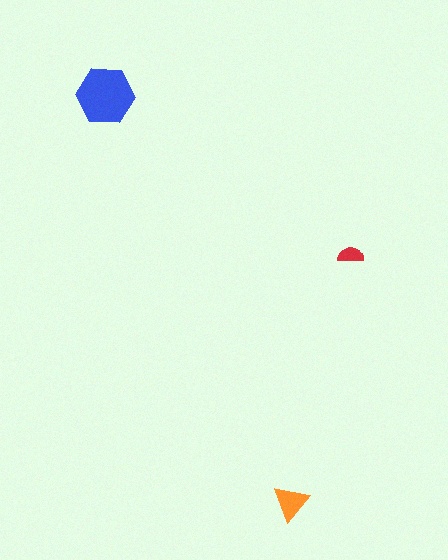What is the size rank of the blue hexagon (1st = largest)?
1st.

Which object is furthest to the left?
The blue hexagon is leftmost.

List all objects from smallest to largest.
The red semicircle, the orange triangle, the blue hexagon.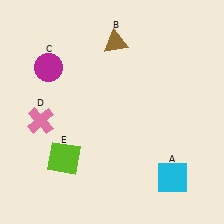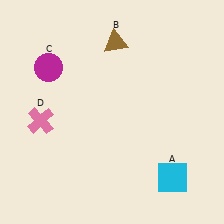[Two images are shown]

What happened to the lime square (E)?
The lime square (E) was removed in Image 2. It was in the bottom-left area of Image 1.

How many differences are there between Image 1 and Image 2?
There is 1 difference between the two images.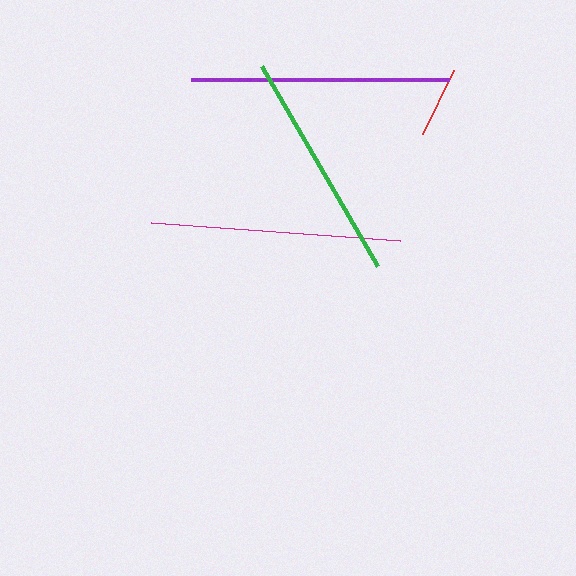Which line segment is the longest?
The purple line is the longest at approximately 258 pixels.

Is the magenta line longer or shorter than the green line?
The magenta line is longer than the green line.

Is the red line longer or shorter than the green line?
The green line is longer than the red line.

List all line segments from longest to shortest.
From longest to shortest: purple, magenta, green, red.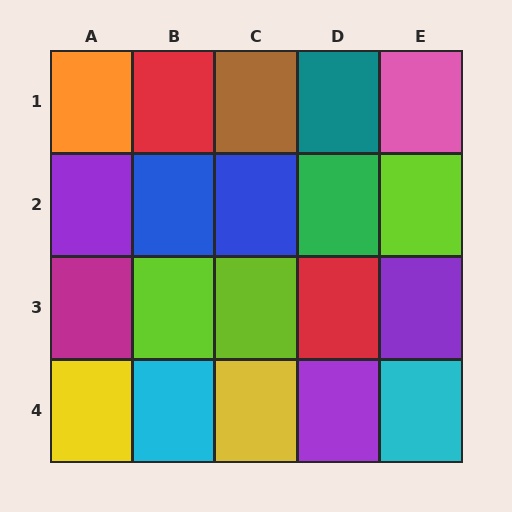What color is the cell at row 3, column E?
Purple.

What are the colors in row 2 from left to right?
Purple, blue, blue, green, lime.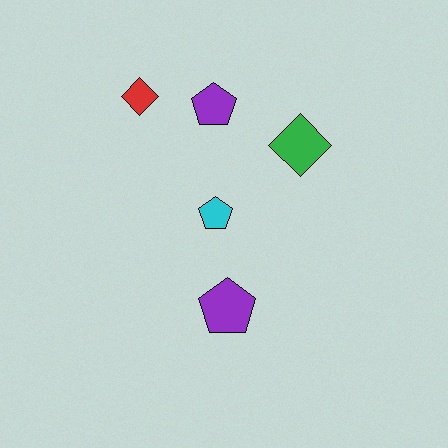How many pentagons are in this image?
There are 3 pentagons.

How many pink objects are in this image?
There are no pink objects.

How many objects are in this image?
There are 5 objects.